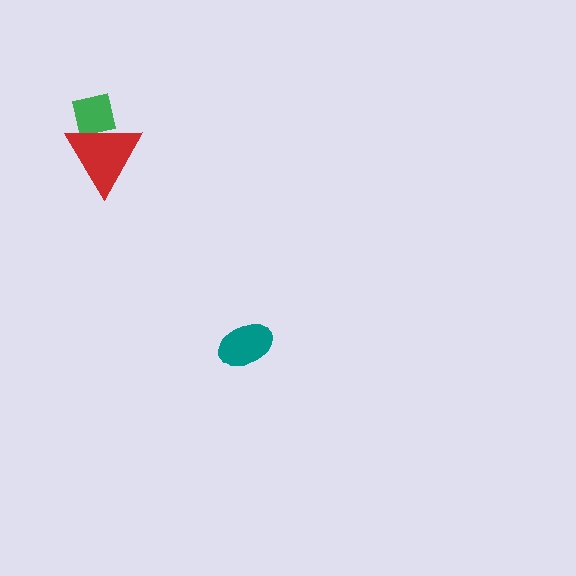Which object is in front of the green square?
The red triangle is in front of the green square.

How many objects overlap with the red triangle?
1 object overlaps with the red triangle.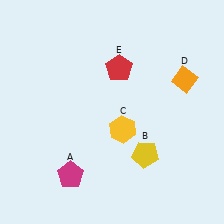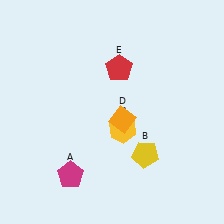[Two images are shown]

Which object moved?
The orange diamond (D) moved left.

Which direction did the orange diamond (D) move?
The orange diamond (D) moved left.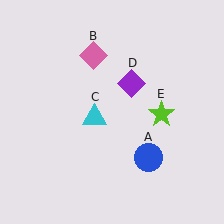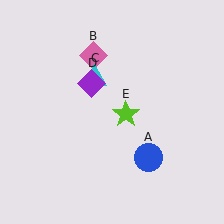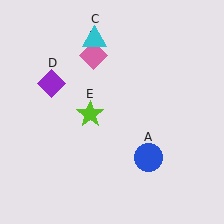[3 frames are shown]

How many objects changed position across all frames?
3 objects changed position: cyan triangle (object C), purple diamond (object D), lime star (object E).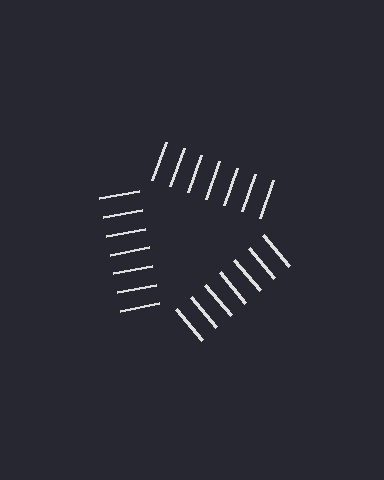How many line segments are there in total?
21 — 7 along each of the 3 edges.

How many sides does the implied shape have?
3 sides — the line-ends trace a triangle.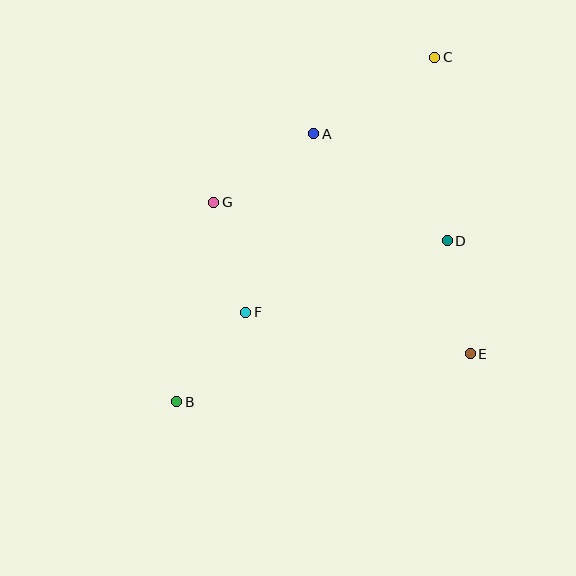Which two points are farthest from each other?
Points B and C are farthest from each other.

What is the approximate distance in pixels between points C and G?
The distance between C and G is approximately 264 pixels.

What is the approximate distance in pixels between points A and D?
The distance between A and D is approximately 171 pixels.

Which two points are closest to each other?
Points B and F are closest to each other.